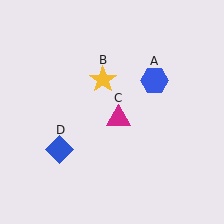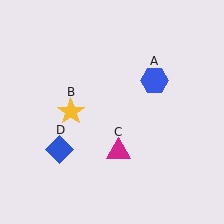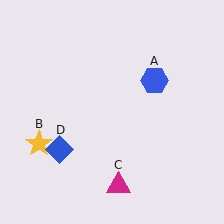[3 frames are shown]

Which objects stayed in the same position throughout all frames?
Blue hexagon (object A) and blue diamond (object D) remained stationary.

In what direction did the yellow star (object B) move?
The yellow star (object B) moved down and to the left.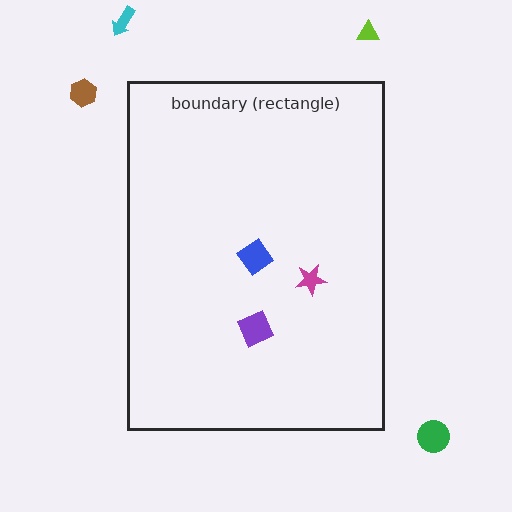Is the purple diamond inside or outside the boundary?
Inside.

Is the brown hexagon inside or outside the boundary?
Outside.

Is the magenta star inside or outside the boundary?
Inside.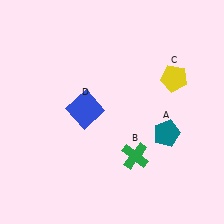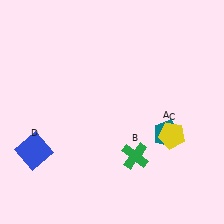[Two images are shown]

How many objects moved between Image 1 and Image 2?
2 objects moved between the two images.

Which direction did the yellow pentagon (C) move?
The yellow pentagon (C) moved down.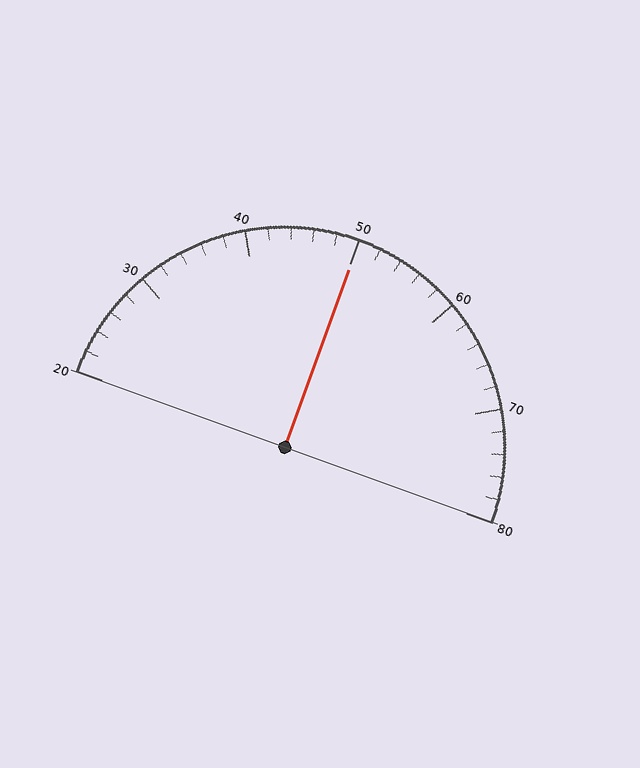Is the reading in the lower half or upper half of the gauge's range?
The reading is in the upper half of the range (20 to 80).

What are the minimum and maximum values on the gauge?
The gauge ranges from 20 to 80.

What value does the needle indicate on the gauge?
The needle indicates approximately 50.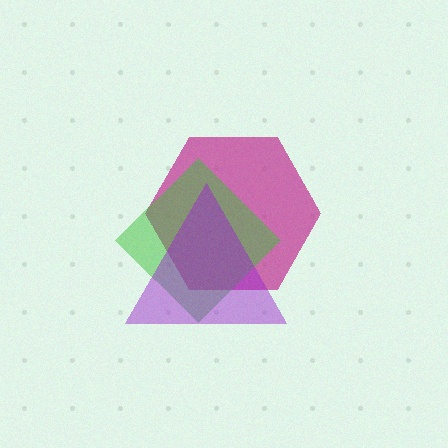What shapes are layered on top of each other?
The layered shapes are: a magenta hexagon, a green diamond, a purple triangle.